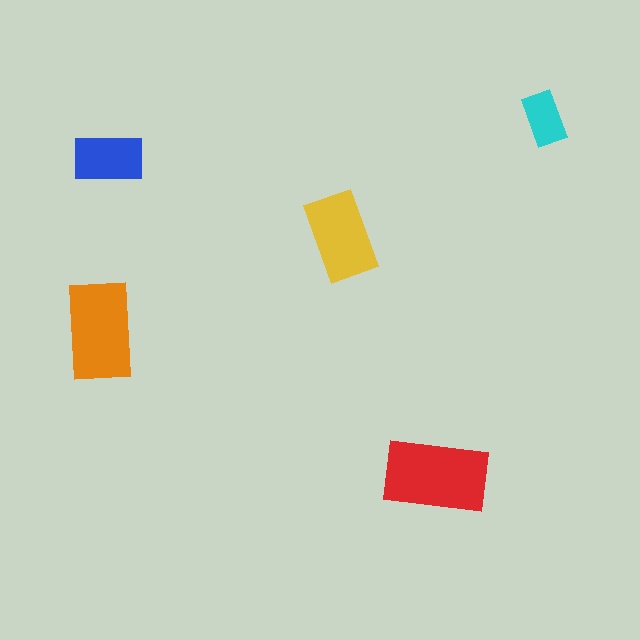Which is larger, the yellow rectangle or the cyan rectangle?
The yellow one.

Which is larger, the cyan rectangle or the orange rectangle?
The orange one.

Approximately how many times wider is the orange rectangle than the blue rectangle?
About 1.5 times wider.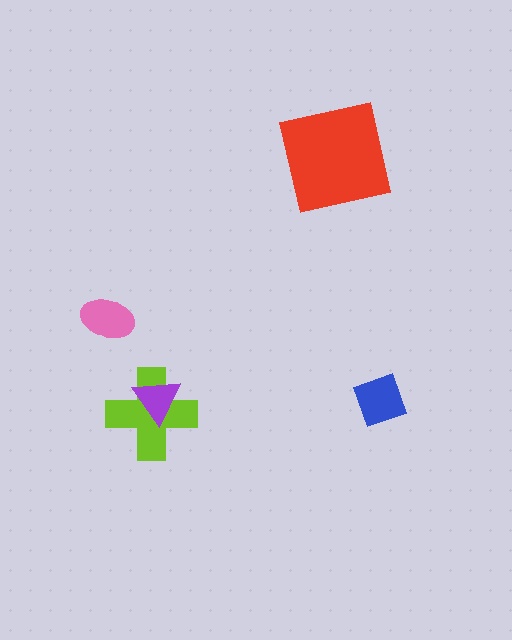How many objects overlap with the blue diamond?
0 objects overlap with the blue diamond.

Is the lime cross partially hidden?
Yes, it is partially covered by another shape.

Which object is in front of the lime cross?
The purple triangle is in front of the lime cross.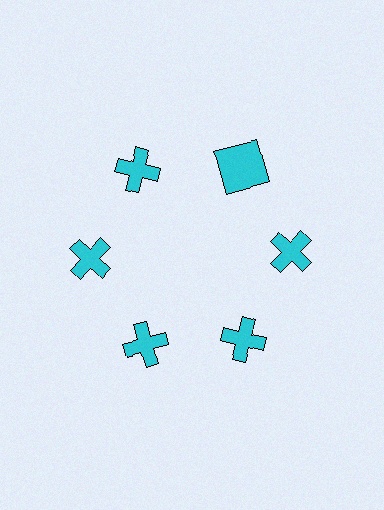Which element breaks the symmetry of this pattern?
The cyan square at roughly the 1 o'clock position breaks the symmetry. All other shapes are cyan crosses.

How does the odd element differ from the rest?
It has a different shape: square instead of cross.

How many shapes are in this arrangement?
There are 6 shapes arranged in a ring pattern.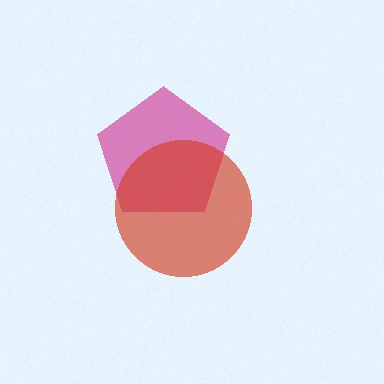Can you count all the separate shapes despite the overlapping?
Yes, there are 2 separate shapes.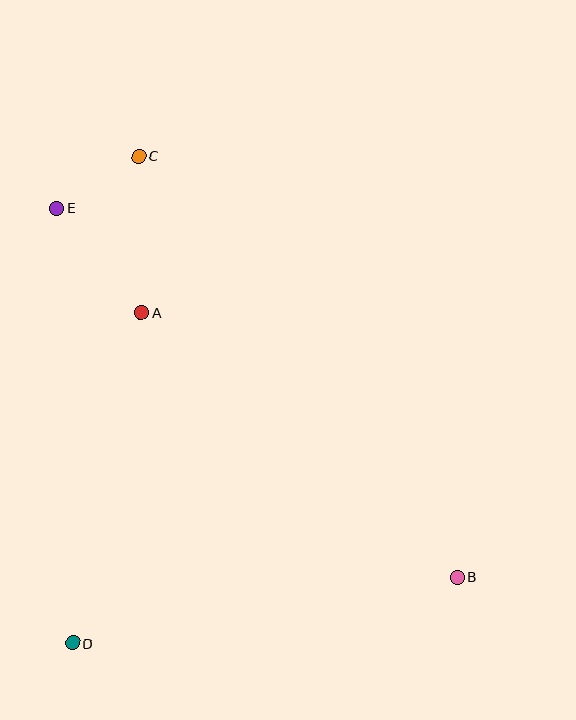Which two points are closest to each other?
Points C and E are closest to each other.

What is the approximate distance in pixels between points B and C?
The distance between B and C is approximately 528 pixels.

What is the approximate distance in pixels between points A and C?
The distance between A and C is approximately 156 pixels.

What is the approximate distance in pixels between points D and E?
The distance between D and E is approximately 435 pixels.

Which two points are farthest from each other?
Points B and E are farthest from each other.